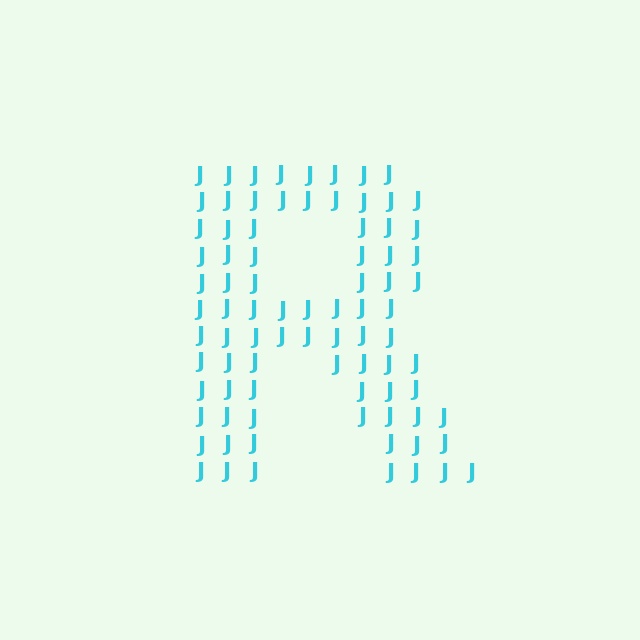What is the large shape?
The large shape is the letter R.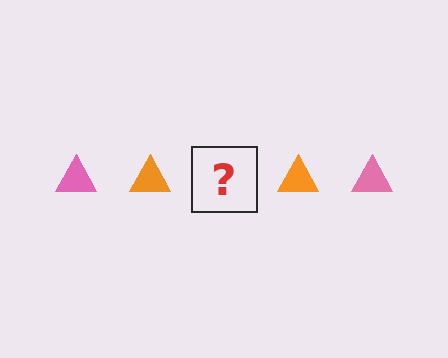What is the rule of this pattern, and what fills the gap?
The rule is that the pattern cycles through pink, orange triangles. The gap should be filled with a pink triangle.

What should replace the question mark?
The question mark should be replaced with a pink triangle.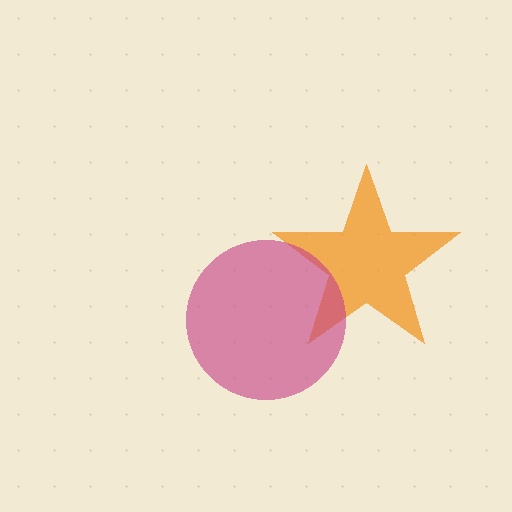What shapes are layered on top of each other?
The layered shapes are: an orange star, a magenta circle.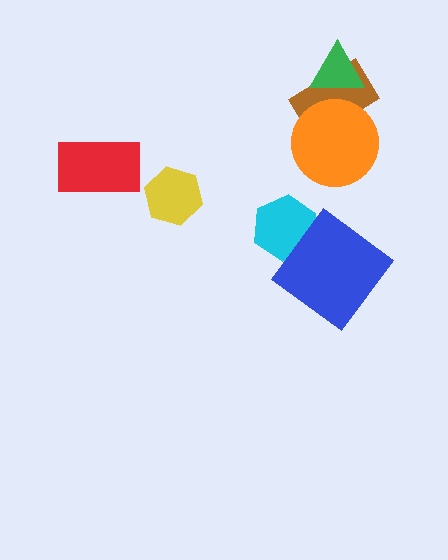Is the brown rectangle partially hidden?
Yes, it is partially covered by another shape.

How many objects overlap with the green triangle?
1 object overlaps with the green triangle.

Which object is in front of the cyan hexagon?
The blue diamond is in front of the cyan hexagon.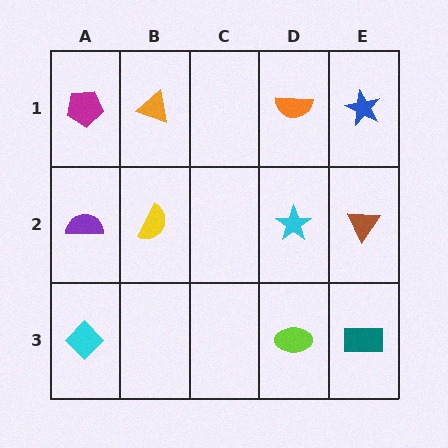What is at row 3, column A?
A cyan diamond.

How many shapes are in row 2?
4 shapes.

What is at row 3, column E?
A teal rectangle.